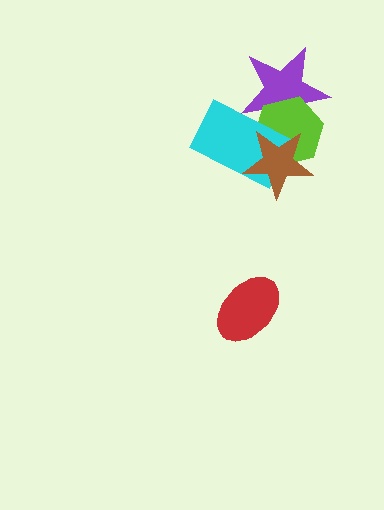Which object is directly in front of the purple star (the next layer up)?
The lime hexagon is directly in front of the purple star.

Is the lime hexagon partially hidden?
Yes, it is partially covered by another shape.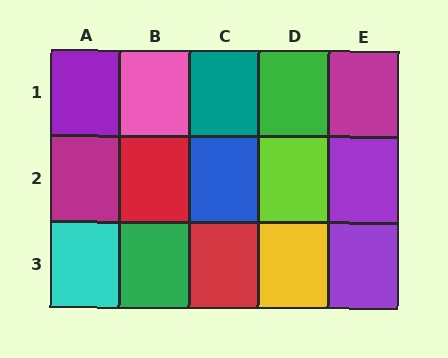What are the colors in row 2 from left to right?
Magenta, red, blue, lime, purple.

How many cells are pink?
1 cell is pink.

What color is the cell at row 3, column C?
Red.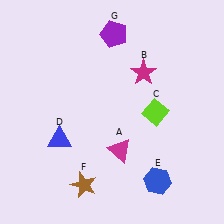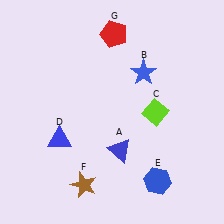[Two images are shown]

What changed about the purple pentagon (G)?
In Image 1, G is purple. In Image 2, it changed to red.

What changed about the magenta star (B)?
In Image 1, B is magenta. In Image 2, it changed to blue.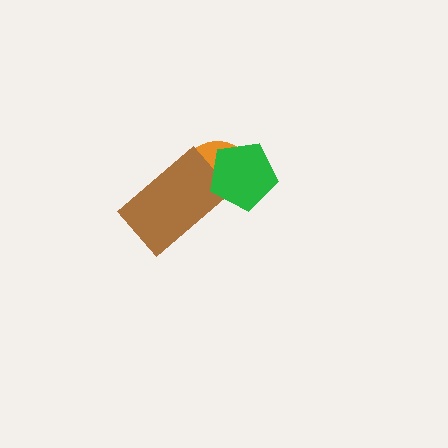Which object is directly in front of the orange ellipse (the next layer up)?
The brown rectangle is directly in front of the orange ellipse.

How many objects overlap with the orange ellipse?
2 objects overlap with the orange ellipse.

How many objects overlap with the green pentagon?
2 objects overlap with the green pentagon.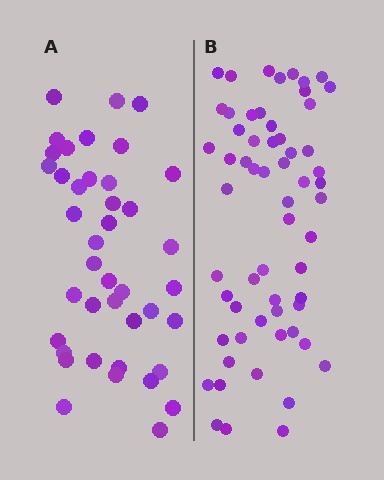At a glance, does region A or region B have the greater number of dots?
Region B (the right region) has more dots.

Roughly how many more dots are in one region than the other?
Region B has approximately 20 more dots than region A.